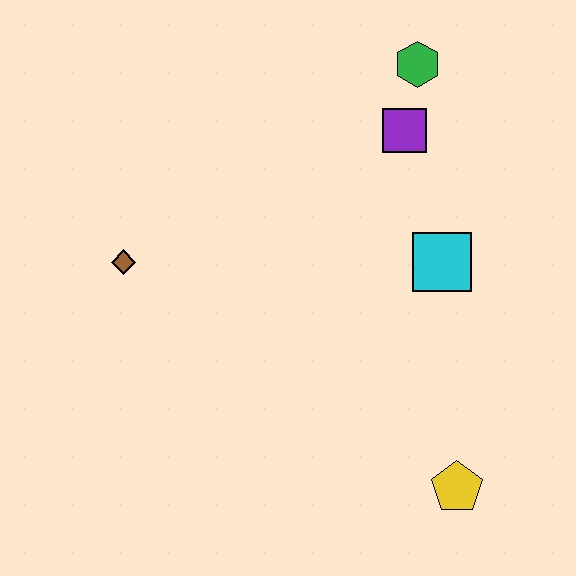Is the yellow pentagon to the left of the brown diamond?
No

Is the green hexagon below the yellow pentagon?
No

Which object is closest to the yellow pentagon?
The cyan square is closest to the yellow pentagon.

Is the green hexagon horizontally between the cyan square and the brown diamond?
Yes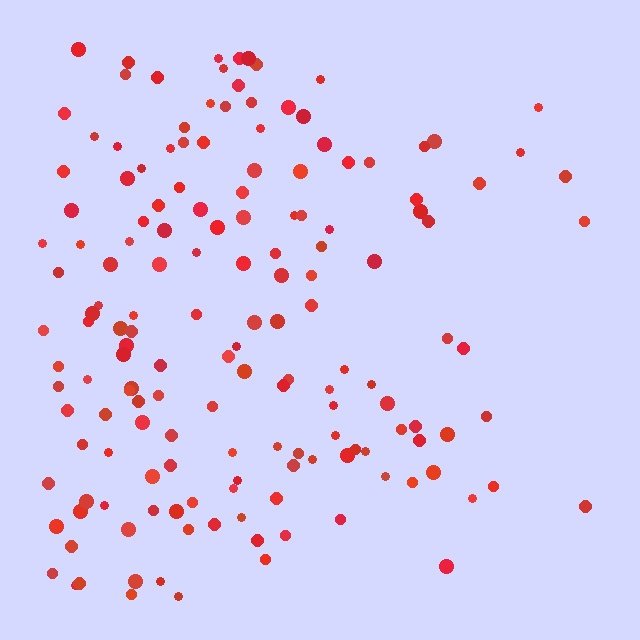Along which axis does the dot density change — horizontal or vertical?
Horizontal.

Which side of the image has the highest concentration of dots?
The left.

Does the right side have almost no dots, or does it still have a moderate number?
Still a moderate number, just noticeably fewer than the left.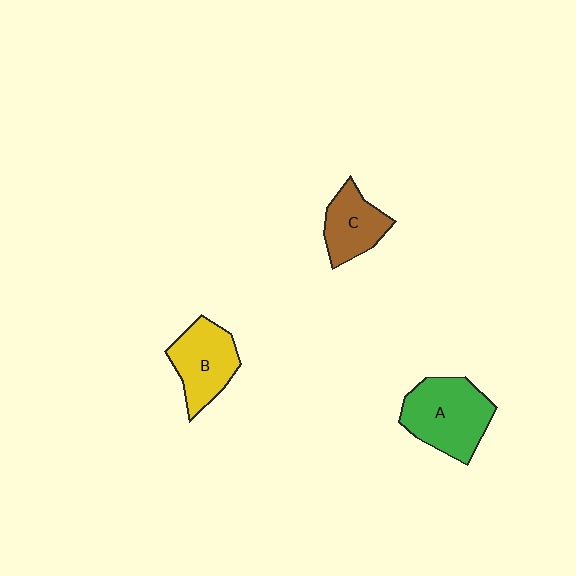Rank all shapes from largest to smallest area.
From largest to smallest: A (green), B (yellow), C (brown).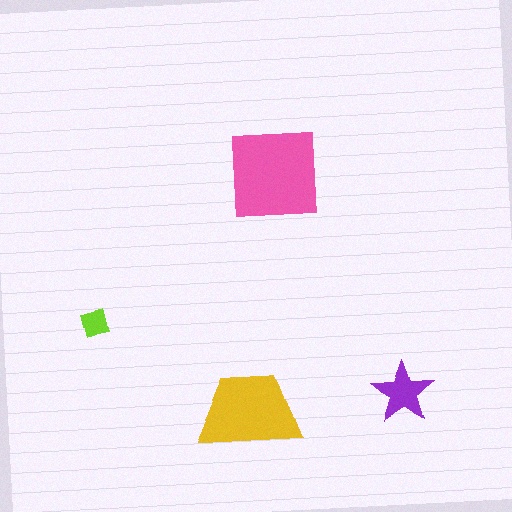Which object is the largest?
The pink square.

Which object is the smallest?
The lime square.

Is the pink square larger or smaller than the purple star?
Larger.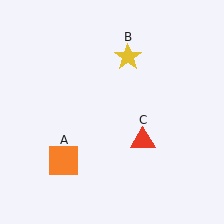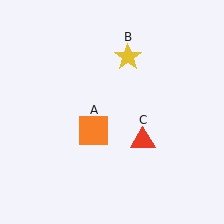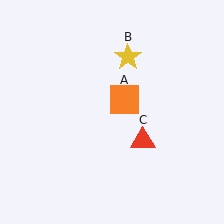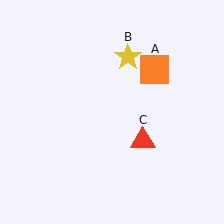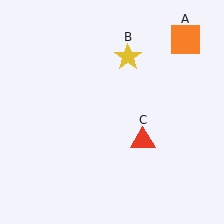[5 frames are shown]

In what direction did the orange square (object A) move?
The orange square (object A) moved up and to the right.